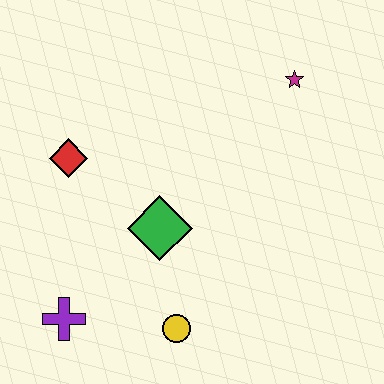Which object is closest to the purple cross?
The yellow circle is closest to the purple cross.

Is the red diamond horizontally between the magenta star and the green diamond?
No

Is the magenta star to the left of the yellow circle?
No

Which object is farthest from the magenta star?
The purple cross is farthest from the magenta star.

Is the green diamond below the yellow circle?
No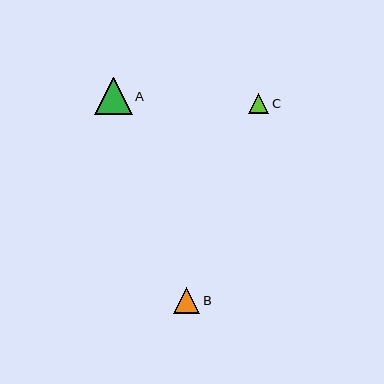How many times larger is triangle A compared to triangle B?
Triangle A is approximately 1.5 times the size of triangle B.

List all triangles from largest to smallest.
From largest to smallest: A, B, C.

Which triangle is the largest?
Triangle A is the largest with a size of approximately 37 pixels.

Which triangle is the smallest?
Triangle C is the smallest with a size of approximately 20 pixels.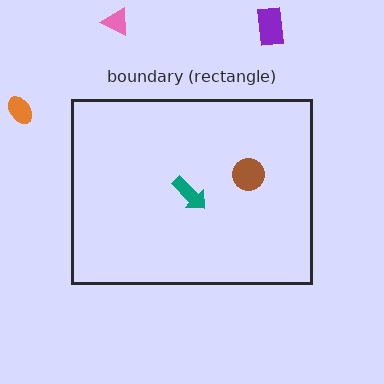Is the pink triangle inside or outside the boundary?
Outside.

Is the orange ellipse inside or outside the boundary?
Outside.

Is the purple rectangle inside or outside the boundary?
Outside.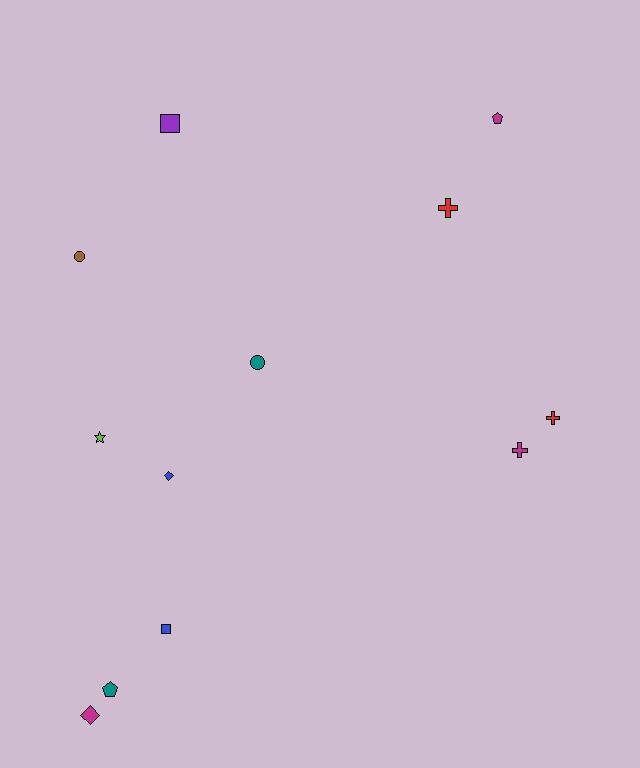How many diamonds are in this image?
There are 2 diamonds.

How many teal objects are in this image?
There are 2 teal objects.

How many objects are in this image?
There are 12 objects.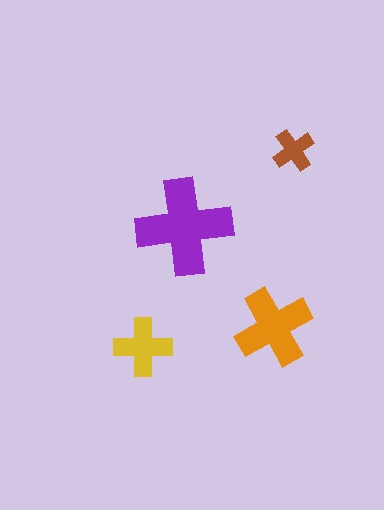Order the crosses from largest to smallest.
the purple one, the orange one, the yellow one, the brown one.